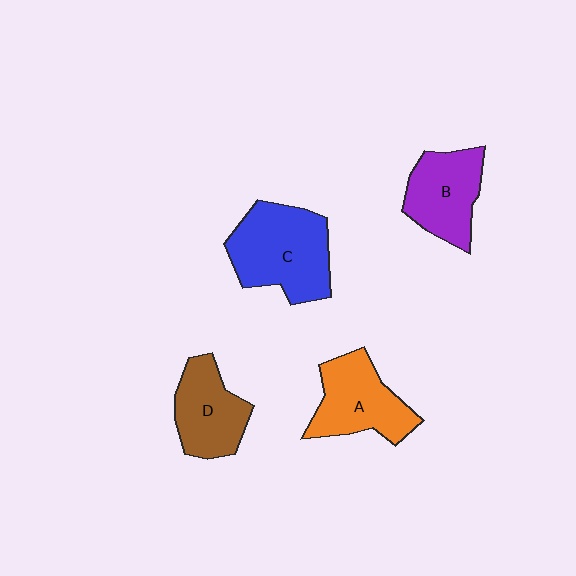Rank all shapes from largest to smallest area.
From largest to smallest: C (blue), A (orange), B (purple), D (brown).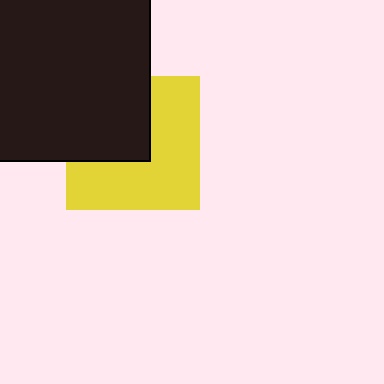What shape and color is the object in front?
The object in front is a black square.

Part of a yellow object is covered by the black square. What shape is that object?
It is a square.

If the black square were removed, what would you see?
You would see the complete yellow square.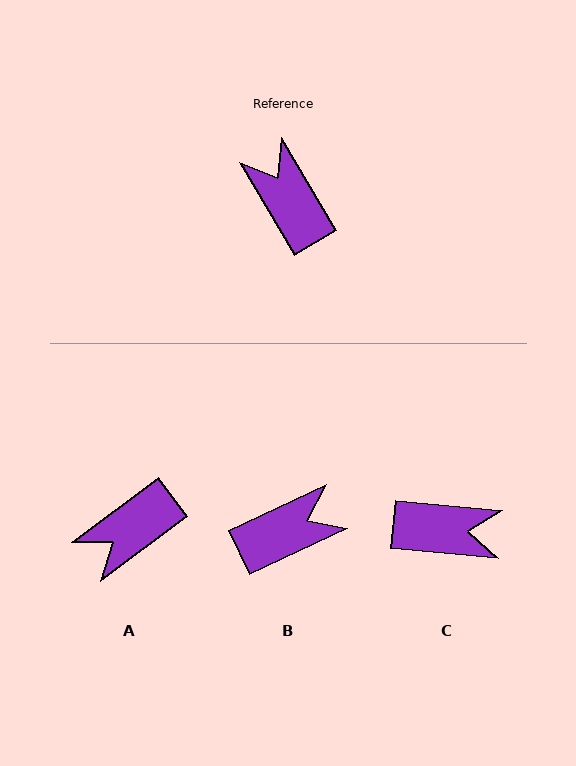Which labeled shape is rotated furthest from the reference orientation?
C, about 126 degrees away.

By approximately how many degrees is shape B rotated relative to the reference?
Approximately 95 degrees clockwise.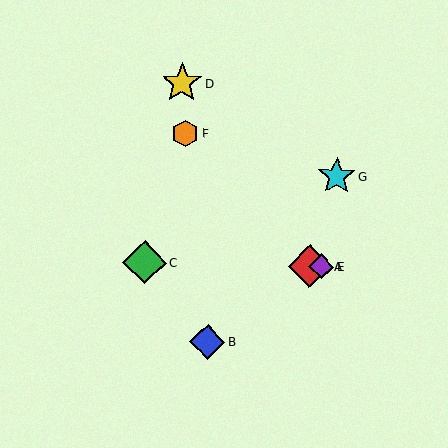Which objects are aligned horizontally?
Objects A, C, E are aligned horizontally.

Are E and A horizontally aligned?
Yes, both are at y≈266.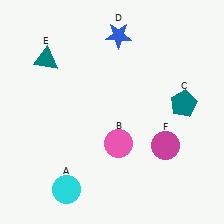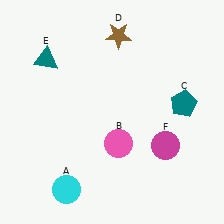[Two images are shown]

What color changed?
The star (D) changed from blue in Image 1 to brown in Image 2.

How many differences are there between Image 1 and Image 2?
There is 1 difference between the two images.